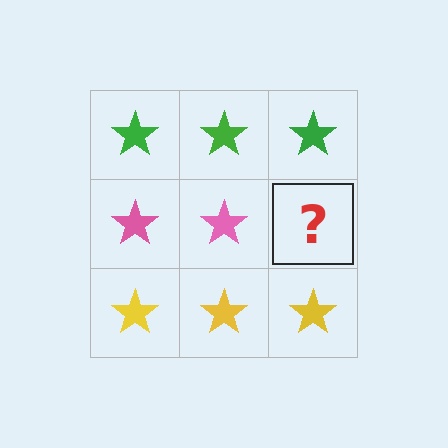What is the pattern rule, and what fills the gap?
The rule is that each row has a consistent color. The gap should be filled with a pink star.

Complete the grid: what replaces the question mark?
The question mark should be replaced with a pink star.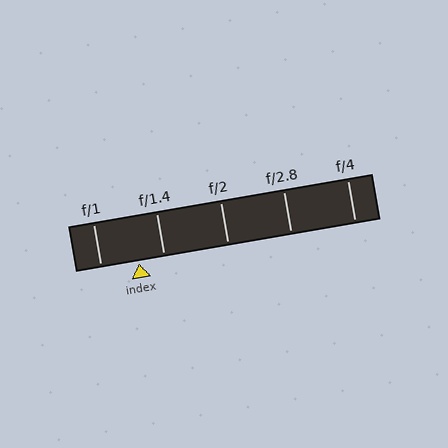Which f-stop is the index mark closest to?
The index mark is closest to f/1.4.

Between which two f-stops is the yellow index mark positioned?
The index mark is between f/1 and f/1.4.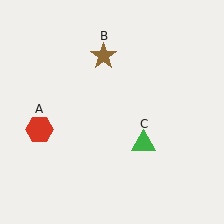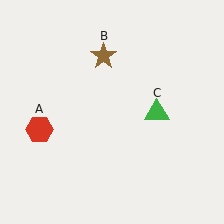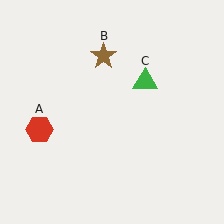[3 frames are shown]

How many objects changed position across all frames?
1 object changed position: green triangle (object C).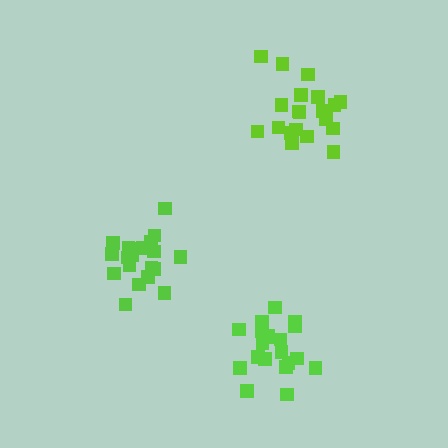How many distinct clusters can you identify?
There are 3 distinct clusters.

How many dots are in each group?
Group 1: 20 dots, Group 2: 20 dots, Group 3: 20 dots (60 total).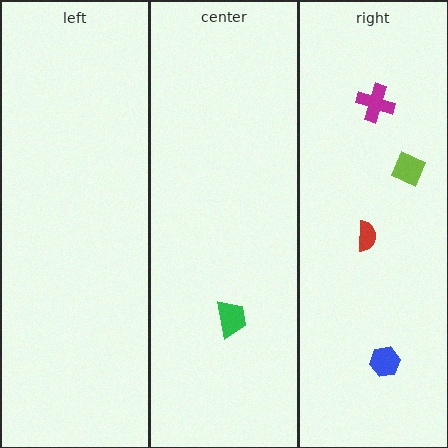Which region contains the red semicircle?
The right region.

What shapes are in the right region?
The red semicircle, the lime diamond, the blue hexagon, the magenta cross.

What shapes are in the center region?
The green trapezoid.